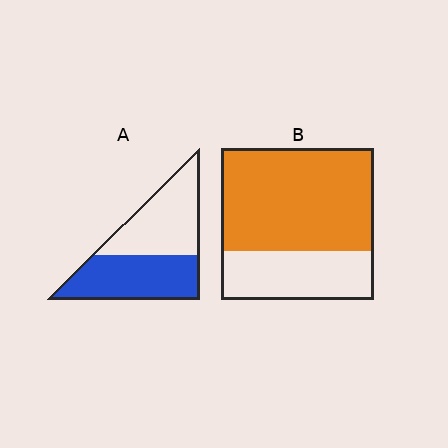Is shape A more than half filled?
Roughly half.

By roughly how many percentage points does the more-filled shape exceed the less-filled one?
By roughly 15 percentage points (B over A).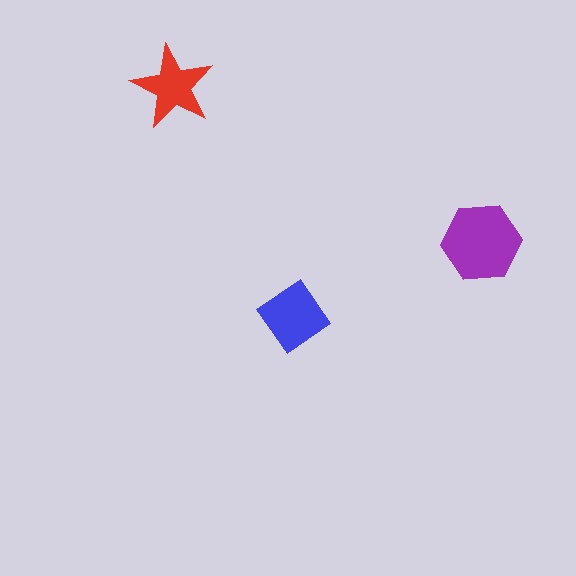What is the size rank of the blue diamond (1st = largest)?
2nd.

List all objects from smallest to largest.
The red star, the blue diamond, the purple hexagon.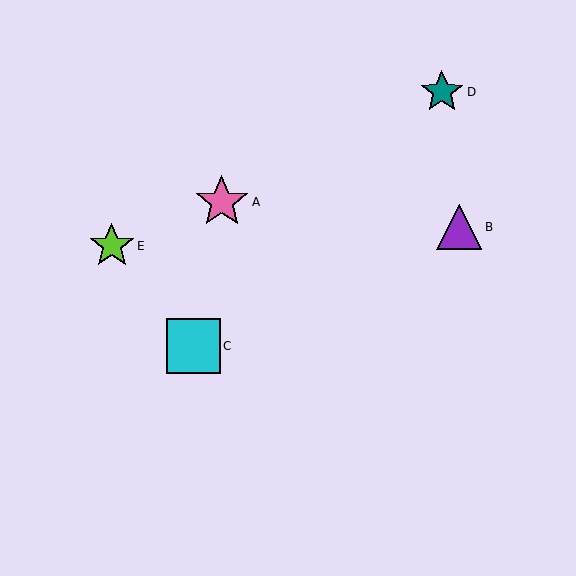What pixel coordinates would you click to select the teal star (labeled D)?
Click at (442, 92) to select the teal star D.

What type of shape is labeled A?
Shape A is a pink star.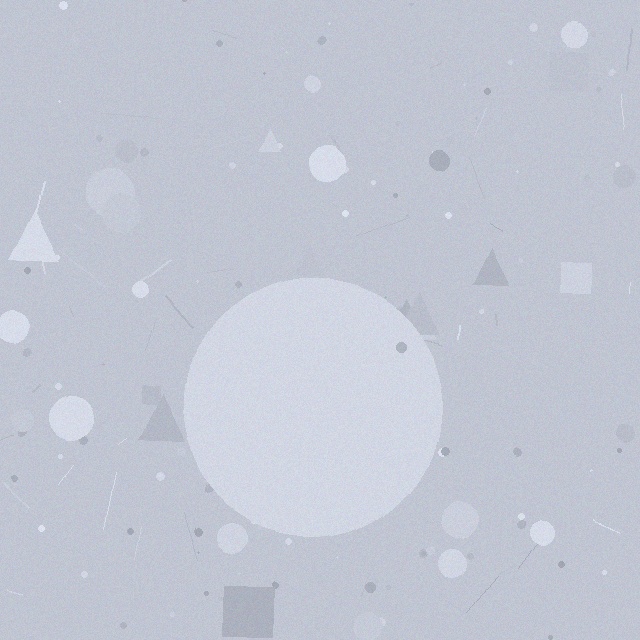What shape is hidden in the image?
A circle is hidden in the image.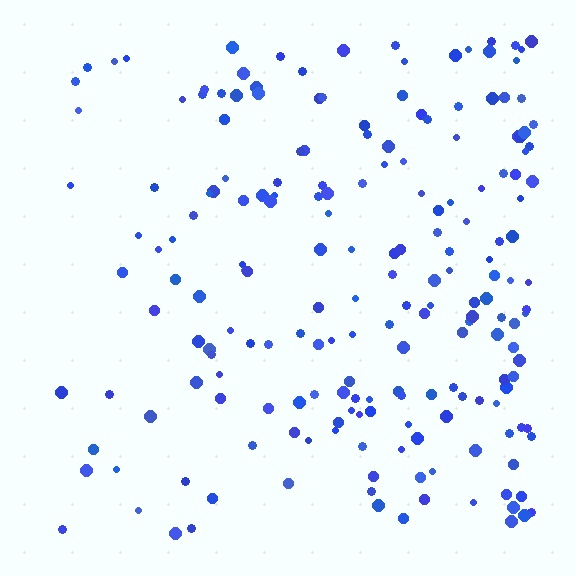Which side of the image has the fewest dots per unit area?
The left.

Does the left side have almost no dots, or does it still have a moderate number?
Still a moderate number, just noticeably fewer than the right.